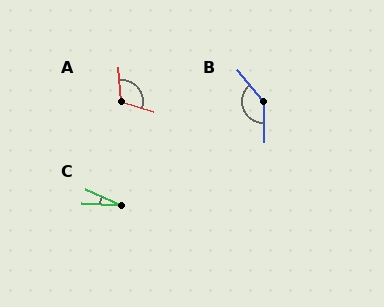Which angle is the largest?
B, at approximately 140 degrees.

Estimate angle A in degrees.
Approximately 110 degrees.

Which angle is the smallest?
C, at approximately 21 degrees.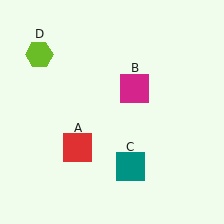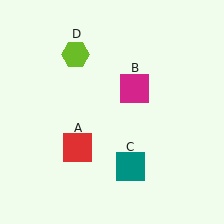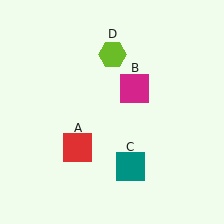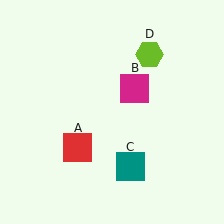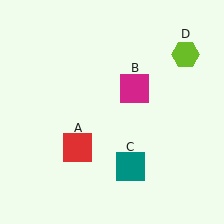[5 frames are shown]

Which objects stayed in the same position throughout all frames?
Red square (object A) and magenta square (object B) and teal square (object C) remained stationary.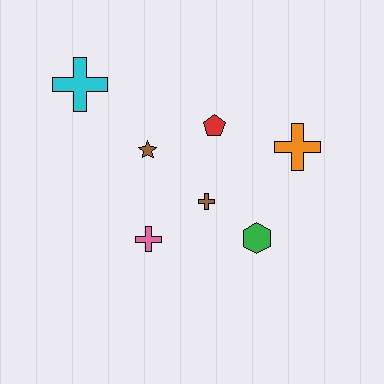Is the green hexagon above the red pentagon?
No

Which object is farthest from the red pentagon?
The cyan cross is farthest from the red pentagon.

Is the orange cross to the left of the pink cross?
No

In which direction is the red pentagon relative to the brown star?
The red pentagon is to the right of the brown star.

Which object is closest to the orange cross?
The red pentagon is closest to the orange cross.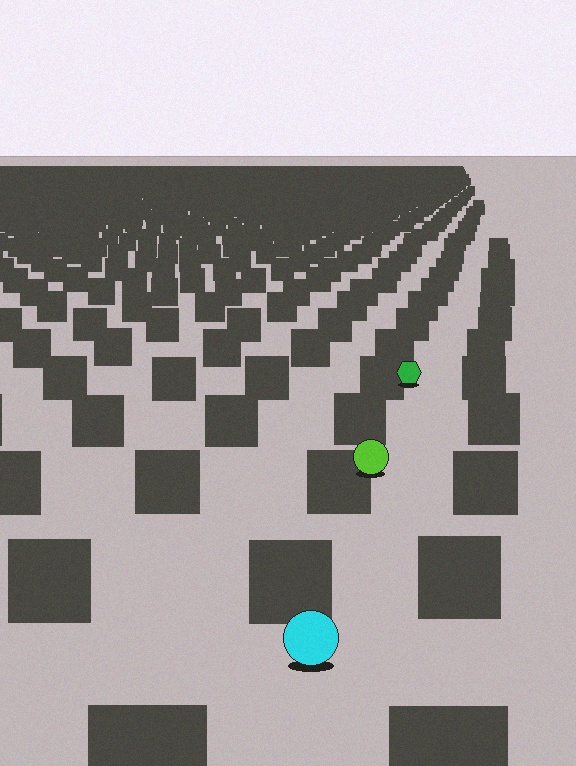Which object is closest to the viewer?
The cyan circle is closest. The texture marks near it are larger and more spread out.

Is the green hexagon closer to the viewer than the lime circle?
No. The lime circle is closer — you can tell from the texture gradient: the ground texture is coarser near it.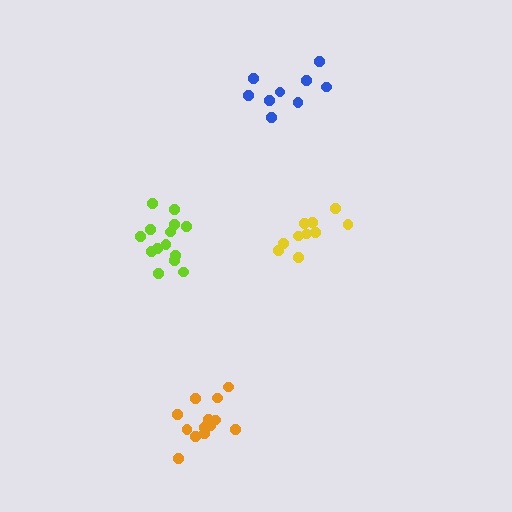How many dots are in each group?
Group 1: 14 dots, Group 2: 13 dots, Group 3: 9 dots, Group 4: 10 dots (46 total).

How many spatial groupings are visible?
There are 4 spatial groupings.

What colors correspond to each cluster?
The clusters are colored: lime, orange, blue, yellow.